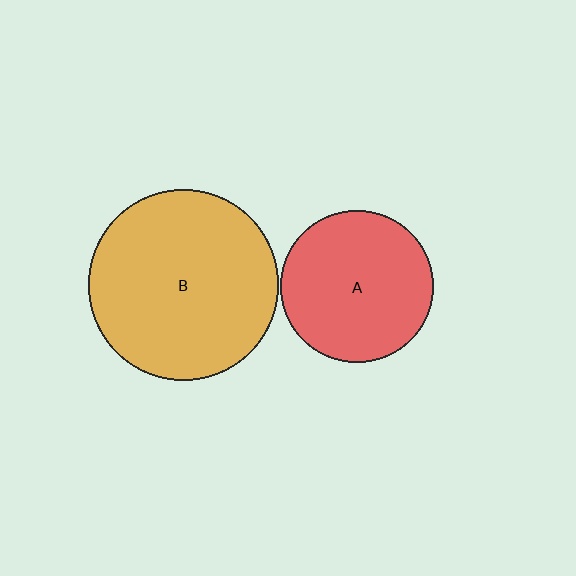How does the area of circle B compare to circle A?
Approximately 1.6 times.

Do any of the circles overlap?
No, none of the circles overlap.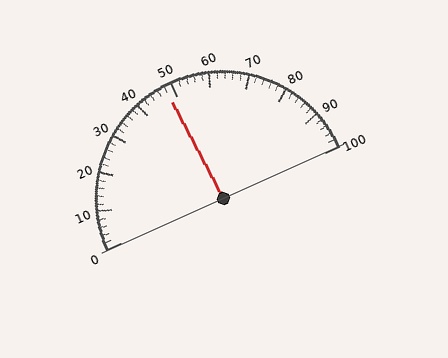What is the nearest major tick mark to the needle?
The nearest major tick mark is 50.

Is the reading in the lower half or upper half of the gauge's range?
The reading is in the lower half of the range (0 to 100).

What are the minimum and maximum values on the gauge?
The gauge ranges from 0 to 100.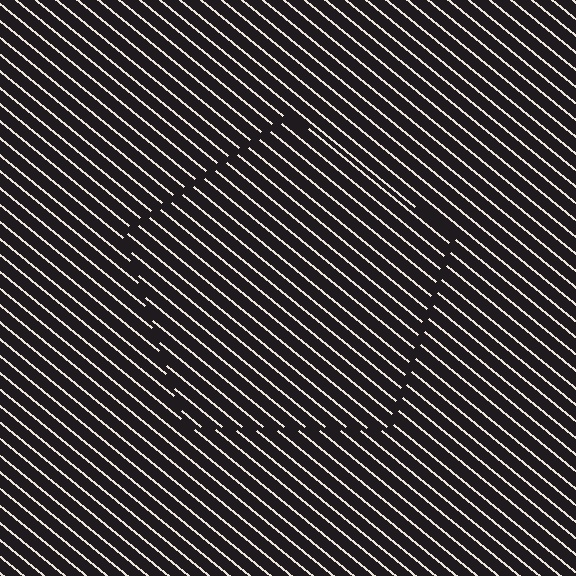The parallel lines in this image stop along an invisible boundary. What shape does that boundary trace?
An illusory pentagon. The interior of the shape contains the same grating, shifted by half a period — the contour is defined by the phase discontinuity where line-ends from the inner and outer gratings abut.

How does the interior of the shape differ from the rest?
The interior of the shape contains the same grating, shifted by half a period — the contour is defined by the phase discontinuity where line-ends from the inner and outer gratings abut.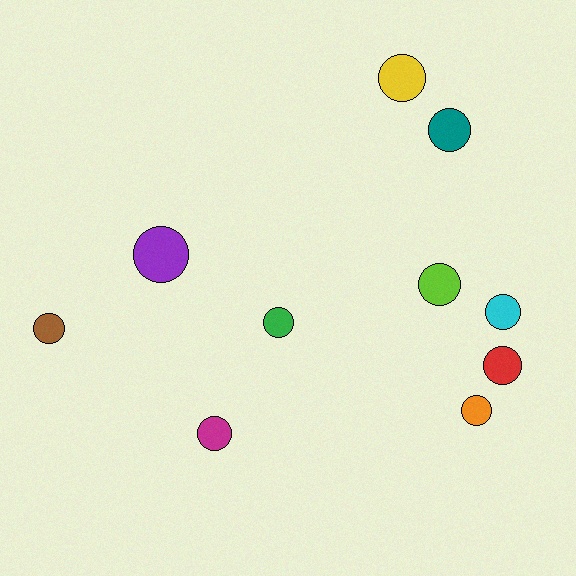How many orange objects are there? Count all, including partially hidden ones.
There is 1 orange object.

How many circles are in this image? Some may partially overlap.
There are 10 circles.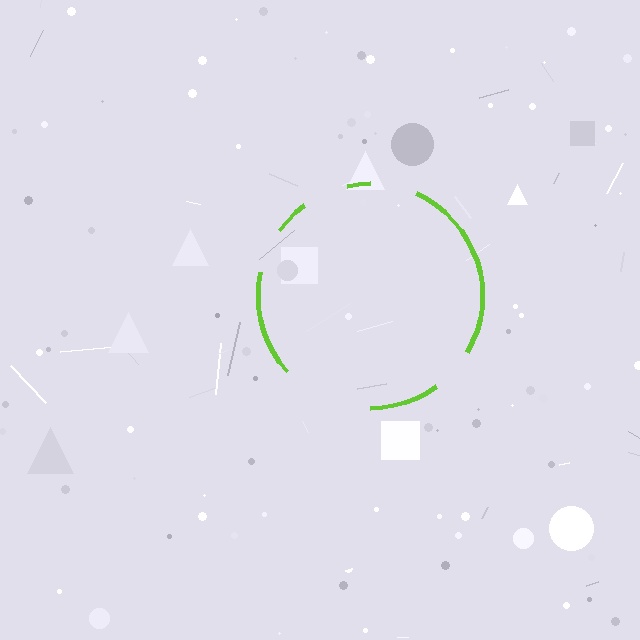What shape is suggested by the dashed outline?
The dashed outline suggests a circle.